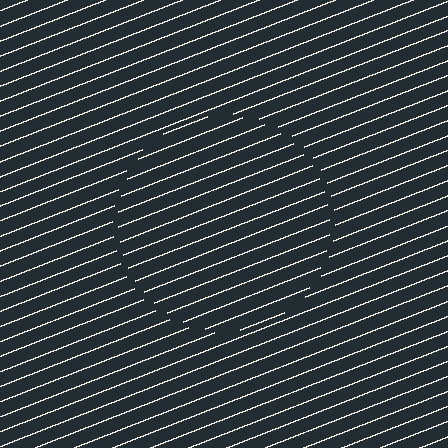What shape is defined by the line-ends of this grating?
An illusory circle. The interior of the shape contains the same grating, shifted by half a period — the contour is defined by the phase discontinuity where line-ends from the inner and outer gratings abut.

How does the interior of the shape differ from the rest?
The interior of the shape contains the same grating, shifted by half a period — the contour is defined by the phase discontinuity where line-ends from the inner and outer gratings abut.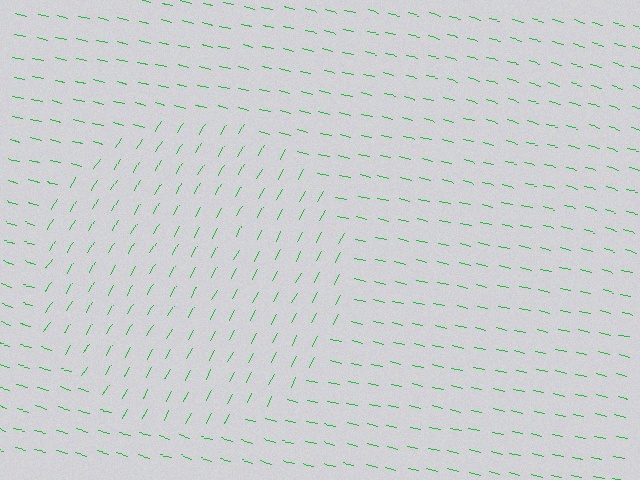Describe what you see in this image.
The image is filled with small green line segments. A circle region in the image has lines oriented differently from the surrounding lines, creating a visible texture boundary.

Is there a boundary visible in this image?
Yes, there is a texture boundary formed by a change in line orientation.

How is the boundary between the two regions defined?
The boundary is defined purely by a change in line orientation (approximately 75 degrees difference). All lines are the same color and thickness.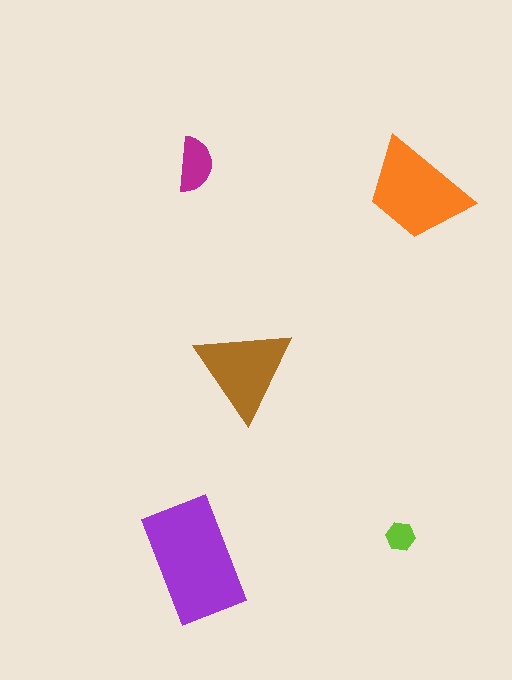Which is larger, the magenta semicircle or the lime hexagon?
The magenta semicircle.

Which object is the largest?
The purple rectangle.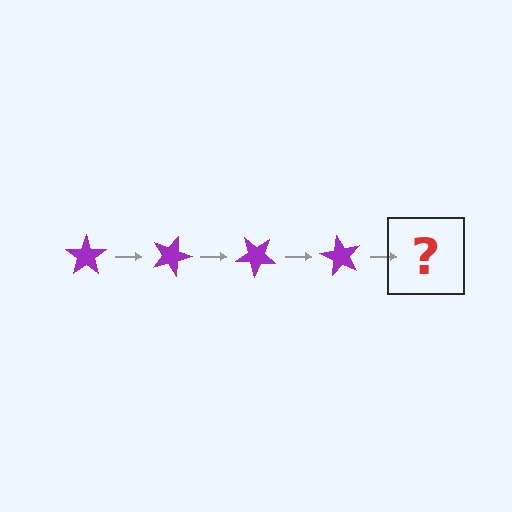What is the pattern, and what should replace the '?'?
The pattern is that the star rotates 20 degrees each step. The '?' should be a purple star rotated 80 degrees.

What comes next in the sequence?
The next element should be a purple star rotated 80 degrees.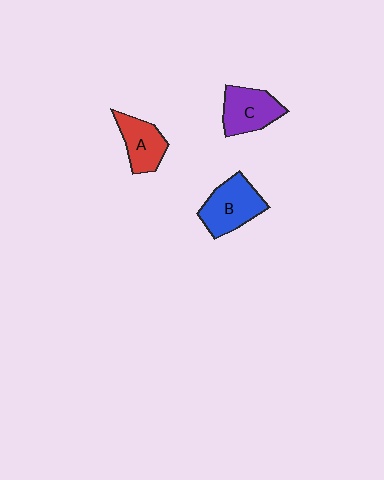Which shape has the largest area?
Shape B (blue).